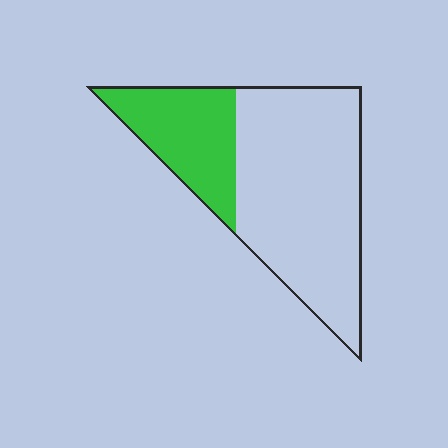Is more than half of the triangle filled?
No.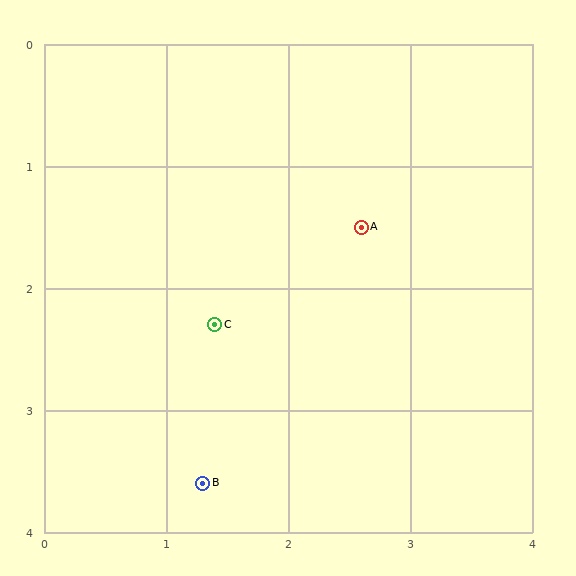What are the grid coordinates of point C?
Point C is at approximately (1.4, 2.3).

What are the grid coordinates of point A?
Point A is at approximately (2.6, 1.5).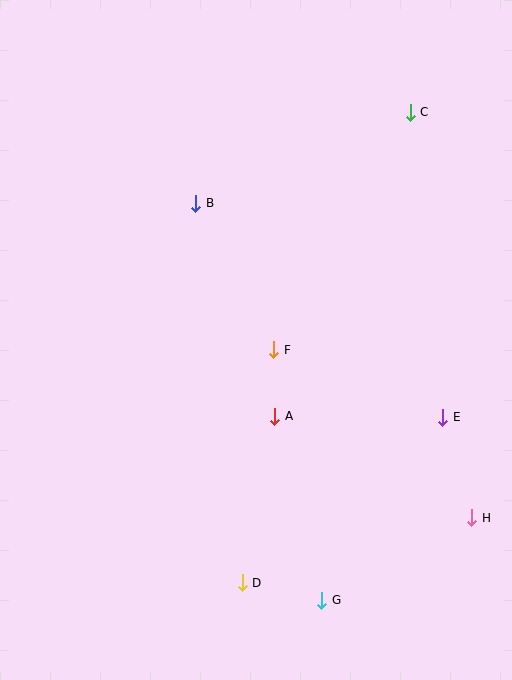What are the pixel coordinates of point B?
Point B is at (196, 203).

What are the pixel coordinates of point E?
Point E is at (443, 417).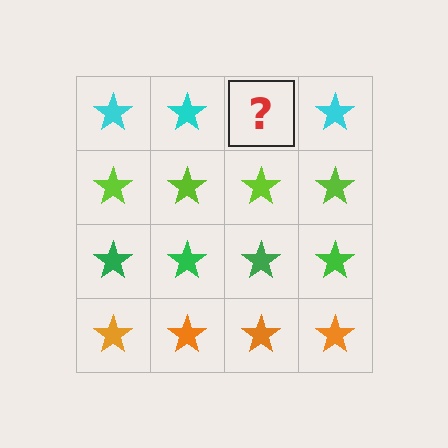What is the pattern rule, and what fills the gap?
The rule is that each row has a consistent color. The gap should be filled with a cyan star.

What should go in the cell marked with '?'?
The missing cell should contain a cyan star.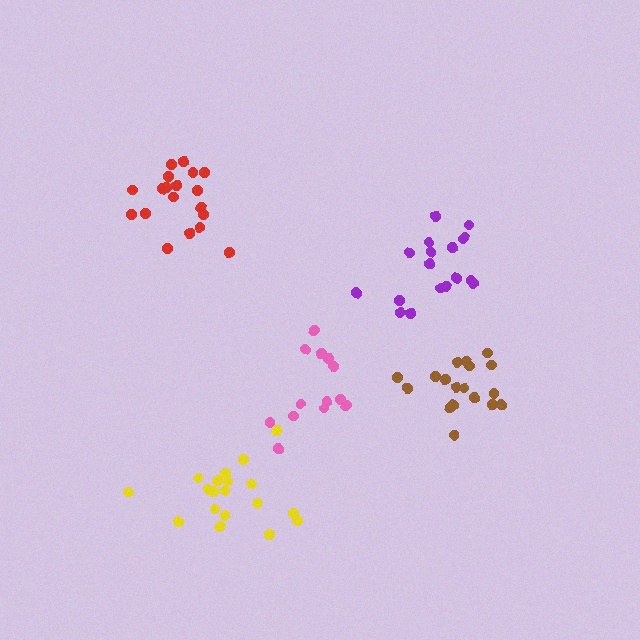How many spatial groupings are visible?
There are 5 spatial groupings.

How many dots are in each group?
Group 1: 13 dots, Group 2: 18 dots, Group 3: 19 dots, Group 4: 18 dots, Group 5: 19 dots (87 total).